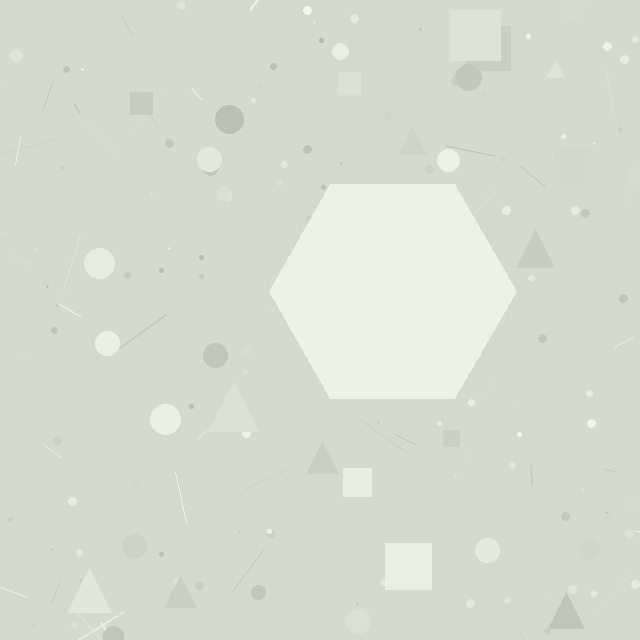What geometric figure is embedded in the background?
A hexagon is embedded in the background.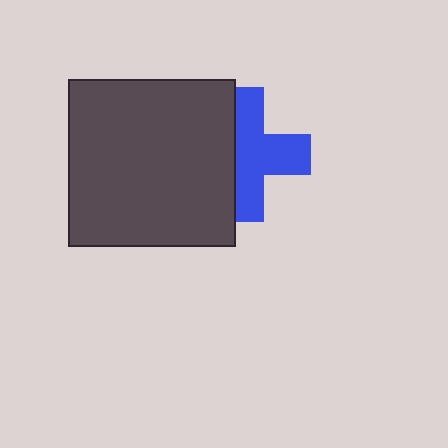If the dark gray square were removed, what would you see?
You would see the complete blue cross.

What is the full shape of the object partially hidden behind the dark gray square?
The partially hidden object is a blue cross.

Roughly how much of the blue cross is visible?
About half of it is visible (roughly 61%).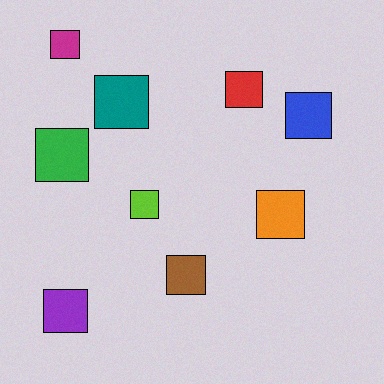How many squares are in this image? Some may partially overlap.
There are 9 squares.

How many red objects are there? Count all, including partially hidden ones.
There is 1 red object.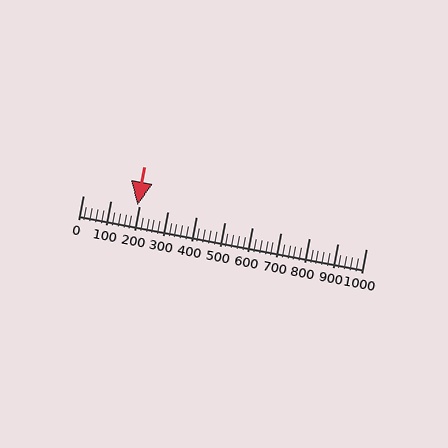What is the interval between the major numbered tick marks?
The major tick marks are spaced 100 units apart.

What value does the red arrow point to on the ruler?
The red arrow points to approximately 194.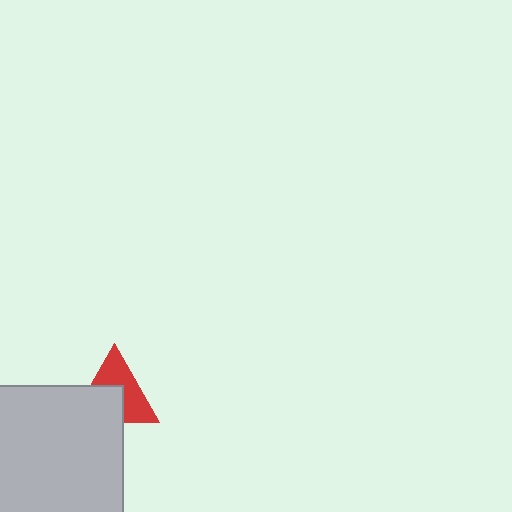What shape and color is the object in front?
The object in front is a light gray square.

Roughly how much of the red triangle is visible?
About half of it is visible (roughly 55%).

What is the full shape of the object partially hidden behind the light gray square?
The partially hidden object is a red triangle.